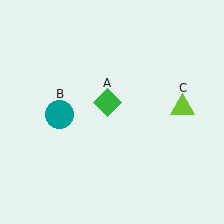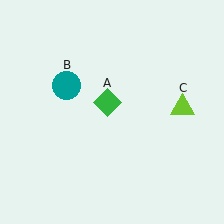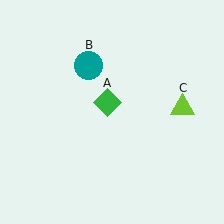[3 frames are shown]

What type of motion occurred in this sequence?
The teal circle (object B) rotated clockwise around the center of the scene.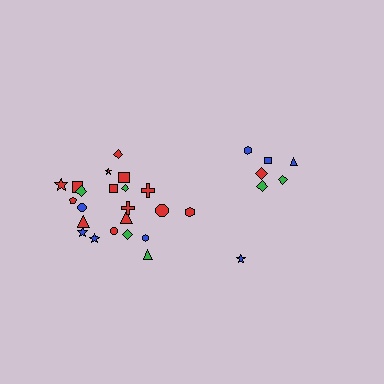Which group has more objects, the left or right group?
The left group.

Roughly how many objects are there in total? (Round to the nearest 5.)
Roughly 30 objects in total.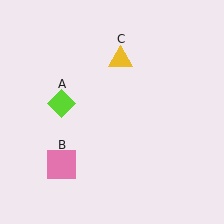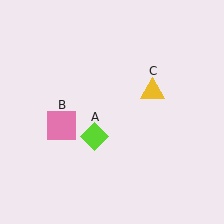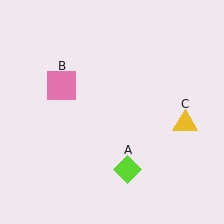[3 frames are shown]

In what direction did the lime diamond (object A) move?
The lime diamond (object A) moved down and to the right.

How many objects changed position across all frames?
3 objects changed position: lime diamond (object A), pink square (object B), yellow triangle (object C).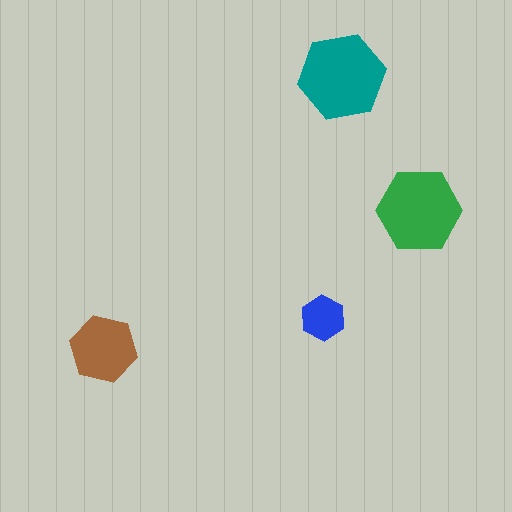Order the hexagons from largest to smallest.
the teal one, the green one, the brown one, the blue one.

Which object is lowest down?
The brown hexagon is bottommost.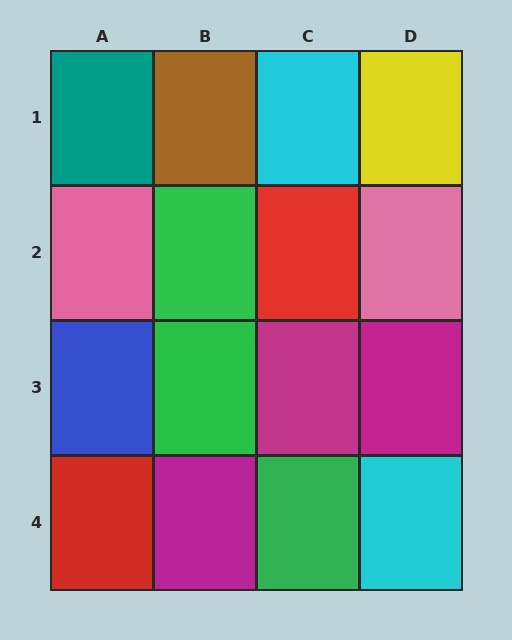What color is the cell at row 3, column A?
Blue.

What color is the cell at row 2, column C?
Red.